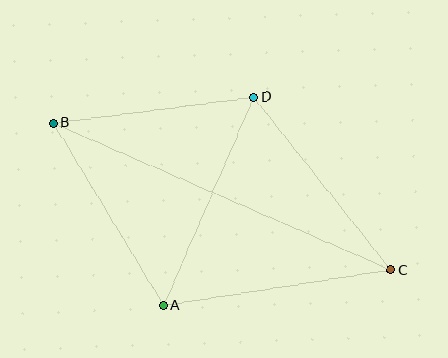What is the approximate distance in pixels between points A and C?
The distance between A and C is approximately 230 pixels.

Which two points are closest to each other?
Points B and D are closest to each other.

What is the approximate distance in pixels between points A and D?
The distance between A and D is approximately 227 pixels.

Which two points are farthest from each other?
Points B and C are farthest from each other.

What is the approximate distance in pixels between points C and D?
The distance between C and D is approximately 221 pixels.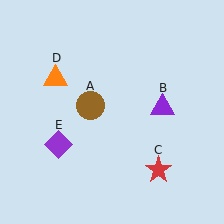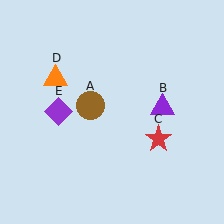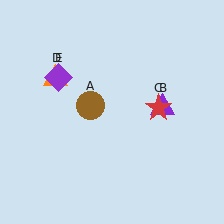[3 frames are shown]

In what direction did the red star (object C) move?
The red star (object C) moved up.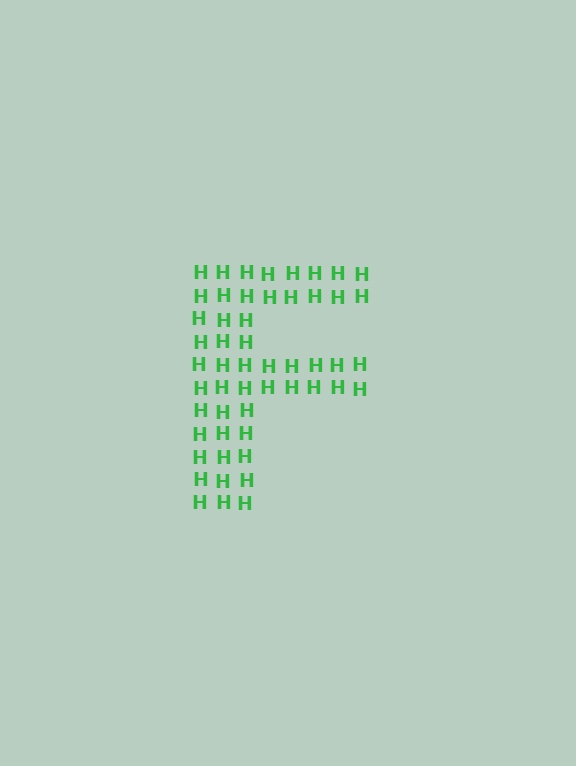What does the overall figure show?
The overall figure shows the letter F.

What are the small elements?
The small elements are letter H's.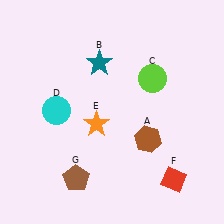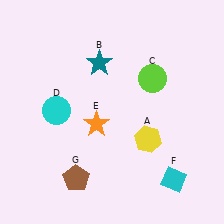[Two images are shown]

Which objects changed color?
A changed from brown to yellow. F changed from red to cyan.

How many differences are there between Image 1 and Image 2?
There are 2 differences between the two images.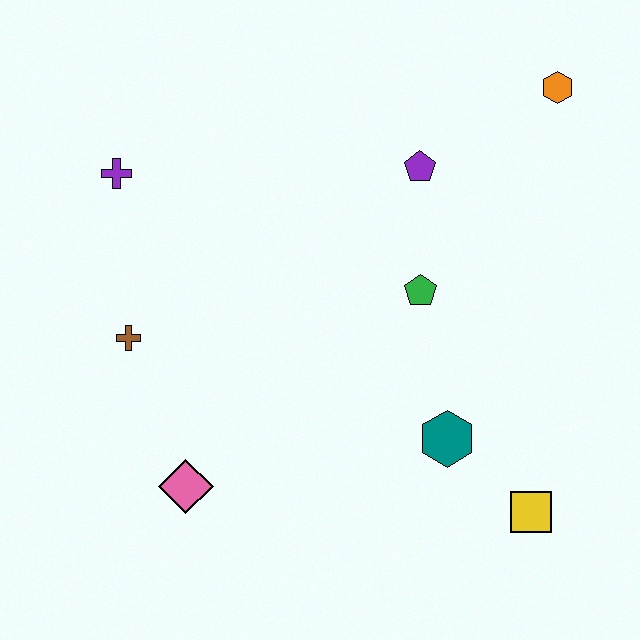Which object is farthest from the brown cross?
The orange hexagon is farthest from the brown cross.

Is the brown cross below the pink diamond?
No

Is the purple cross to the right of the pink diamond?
No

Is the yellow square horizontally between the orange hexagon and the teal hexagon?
Yes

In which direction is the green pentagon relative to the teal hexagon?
The green pentagon is above the teal hexagon.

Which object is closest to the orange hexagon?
The purple pentagon is closest to the orange hexagon.